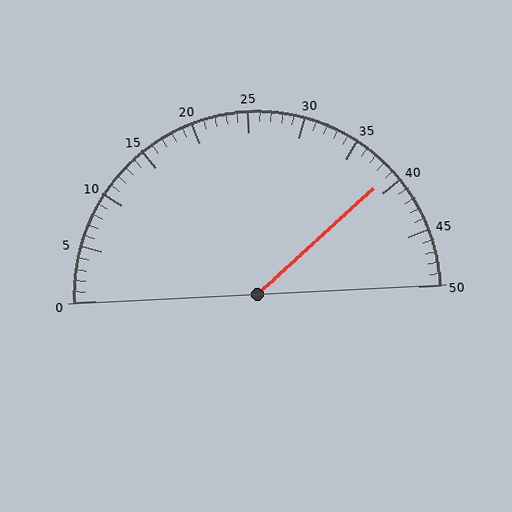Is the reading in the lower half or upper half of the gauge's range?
The reading is in the upper half of the range (0 to 50).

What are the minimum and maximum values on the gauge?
The gauge ranges from 0 to 50.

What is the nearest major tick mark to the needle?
The nearest major tick mark is 40.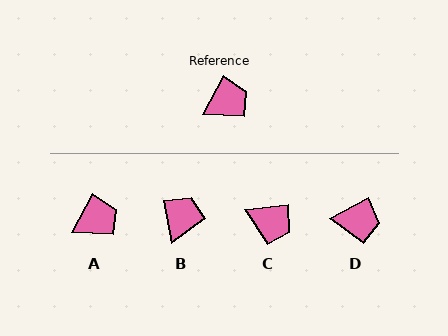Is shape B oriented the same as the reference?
No, it is off by about 39 degrees.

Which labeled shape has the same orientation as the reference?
A.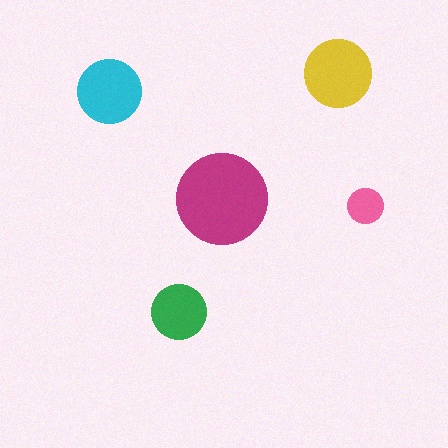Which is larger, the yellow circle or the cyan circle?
The yellow one.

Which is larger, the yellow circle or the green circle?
The yellow one.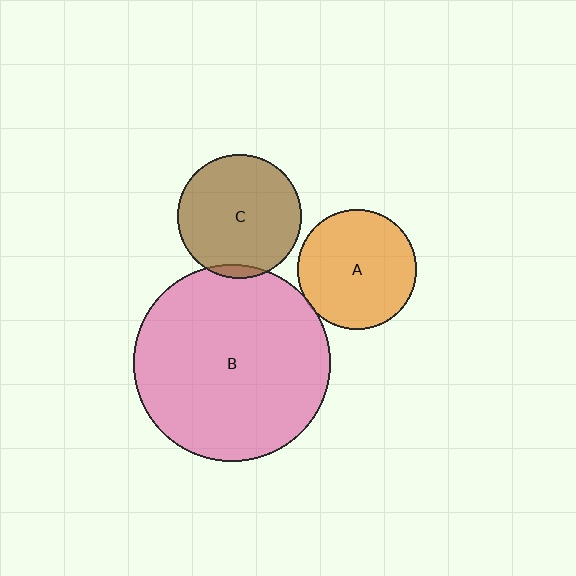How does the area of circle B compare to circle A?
Approximately 2.7 times.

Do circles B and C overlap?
Yes.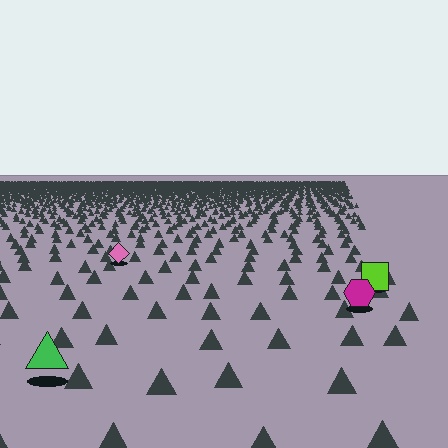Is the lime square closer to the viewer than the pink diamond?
Yes. The lime square is closer — you can tell from the texture gradient: the ground texture is coarser near it.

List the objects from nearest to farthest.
From nearest to farthest: the green triangle, the magenta hexagon, the lime square, the pink diamond.